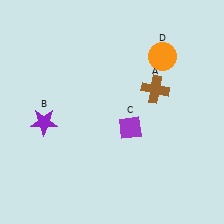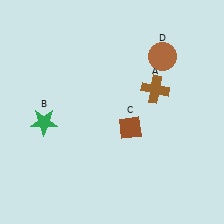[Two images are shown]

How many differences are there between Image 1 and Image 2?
There are 3 differences between the two images.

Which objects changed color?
B changed from purple to green. C changed from purple to brown. D changed from orange to brown.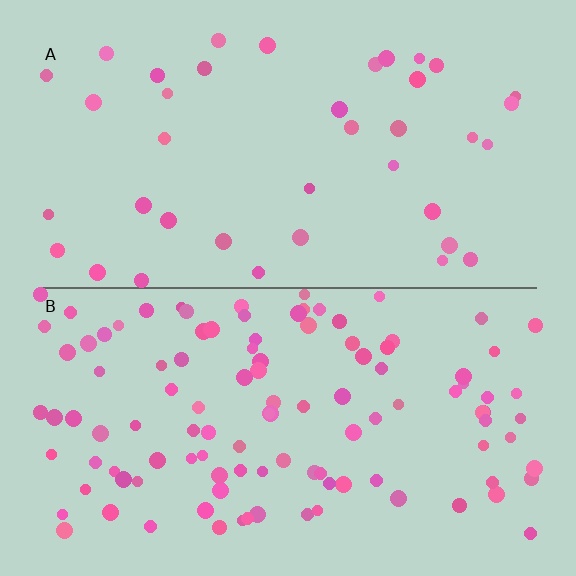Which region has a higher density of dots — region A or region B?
B (the bottom).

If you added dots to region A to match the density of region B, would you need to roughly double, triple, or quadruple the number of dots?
Approximately triple.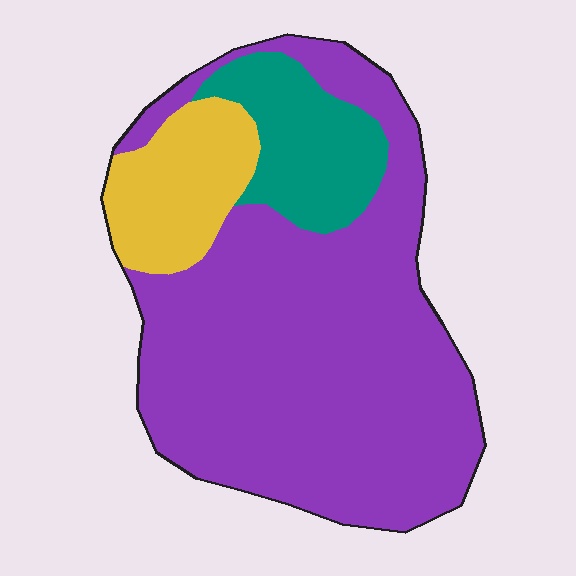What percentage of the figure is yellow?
Yellow covers 14% of the figure.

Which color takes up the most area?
Purple, at roughly 70%.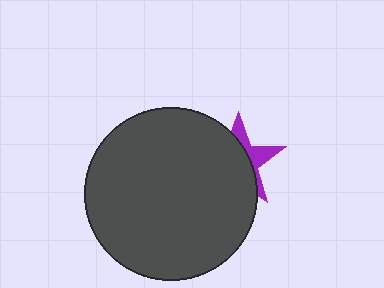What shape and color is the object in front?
The object in front is a dark gray circle.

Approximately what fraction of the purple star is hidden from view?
Roughly 67% of the purple star is hidden behind the dark gray circle.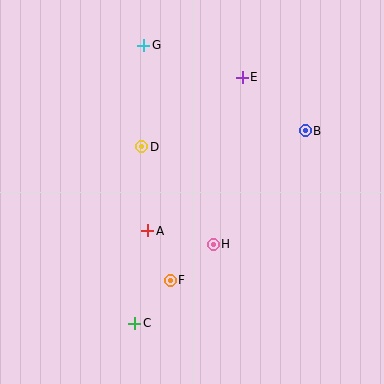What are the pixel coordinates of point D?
Point D is at (142, 147).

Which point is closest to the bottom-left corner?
Point C is closest to the bottom-left corner.